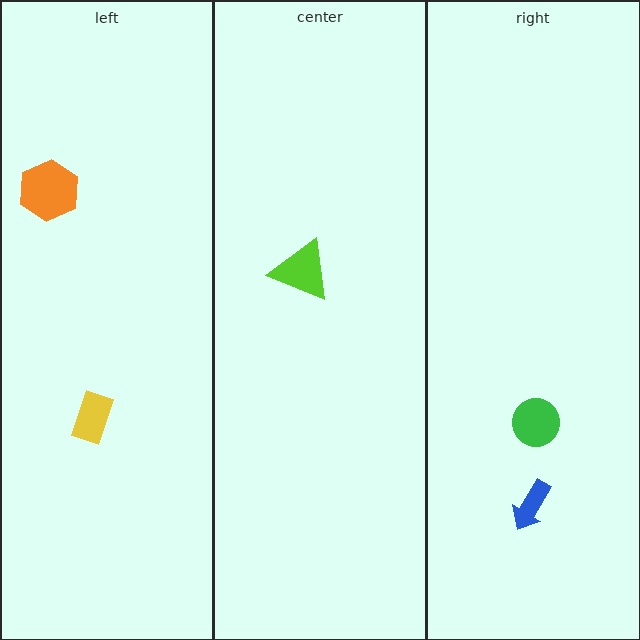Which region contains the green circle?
The right region.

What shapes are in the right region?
The blue arrow, the green circle.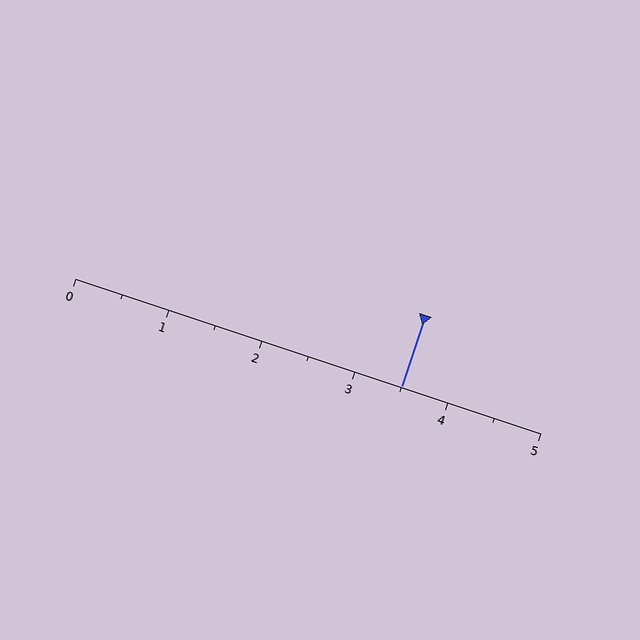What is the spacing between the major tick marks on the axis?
The major ticks are spaced 1 apart.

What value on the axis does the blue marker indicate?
The marker indicates approximately 3.5.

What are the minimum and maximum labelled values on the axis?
The axis runs from 0 to 5.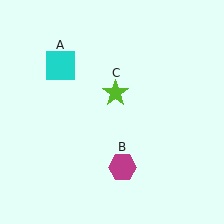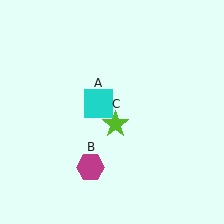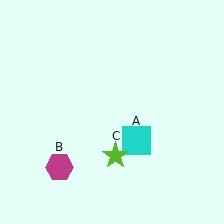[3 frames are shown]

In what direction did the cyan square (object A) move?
The cyan square (object A) moved down and to the right.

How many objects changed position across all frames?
3 objects changed position: cyan square (object A), magenta hexagon (object B), lime star (object C).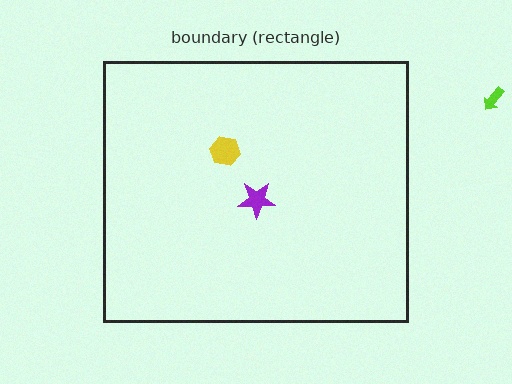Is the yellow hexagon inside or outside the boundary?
Inside.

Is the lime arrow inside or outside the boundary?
Outside.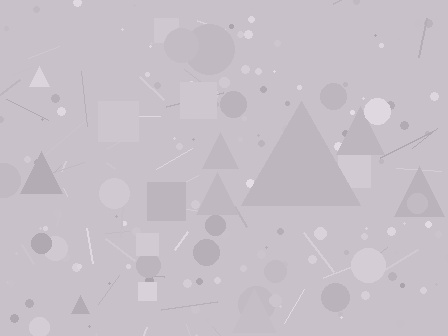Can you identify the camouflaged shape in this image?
The camouflaged shape is a triangle.